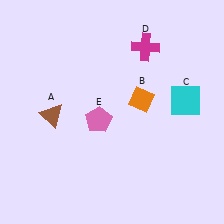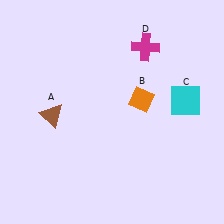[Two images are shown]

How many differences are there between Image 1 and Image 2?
There is 1 difference between the two images.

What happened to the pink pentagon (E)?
The pink pentagon (E) was removed in Image 2. It was in the bottom-left area of Image 1.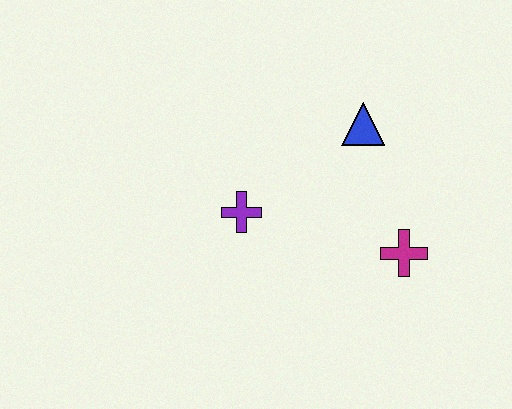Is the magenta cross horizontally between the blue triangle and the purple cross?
No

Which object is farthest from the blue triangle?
The purple cross is farthest from the blue triangle.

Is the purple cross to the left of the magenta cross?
Yes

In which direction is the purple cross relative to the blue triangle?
The purple cross is to the left of the blue triangle.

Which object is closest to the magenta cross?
The blue triangle is closest to the magenta cross.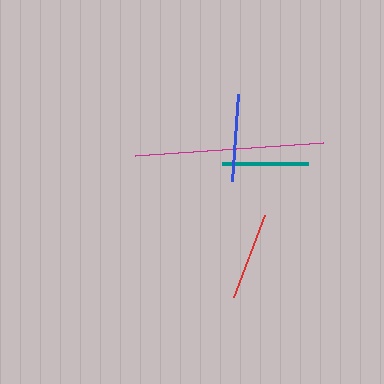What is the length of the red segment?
The red segment is approximately 88 pixels long.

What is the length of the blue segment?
The blue segment is approximately 88 pixels long.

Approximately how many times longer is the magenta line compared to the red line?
The magenta line is approximately 2.1 times the length of the red line.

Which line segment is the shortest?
The teal line is the shortest at approximately 86 pixels.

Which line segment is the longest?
The magenta line is the longest at approximately 188 pixels.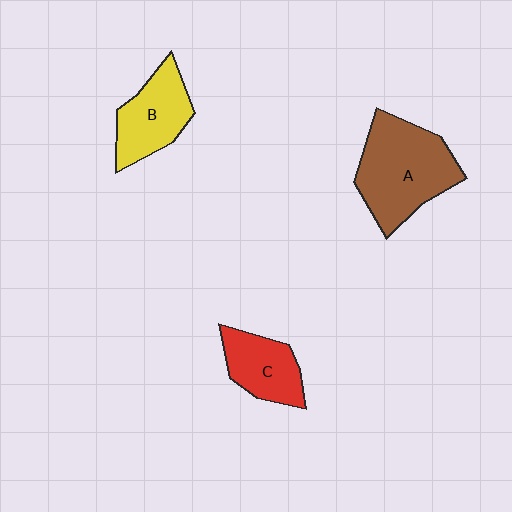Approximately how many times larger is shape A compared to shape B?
Approximately 1.5 times.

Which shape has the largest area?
Shape A (brown).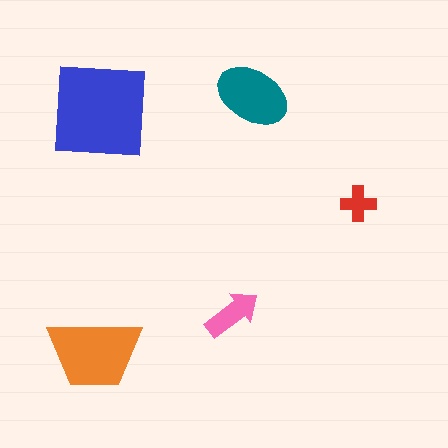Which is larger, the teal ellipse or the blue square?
The blue square.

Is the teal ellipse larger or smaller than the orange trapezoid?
Smaller.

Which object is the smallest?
The red cross.